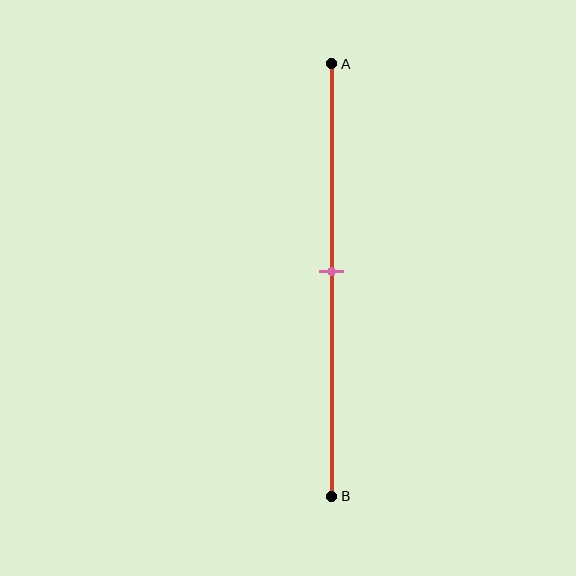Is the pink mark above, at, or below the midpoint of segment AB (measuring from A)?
The pink mark is approximately at the midpoint of segment AB.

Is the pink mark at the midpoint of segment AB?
Yes, the mark is approximately at the midpoint.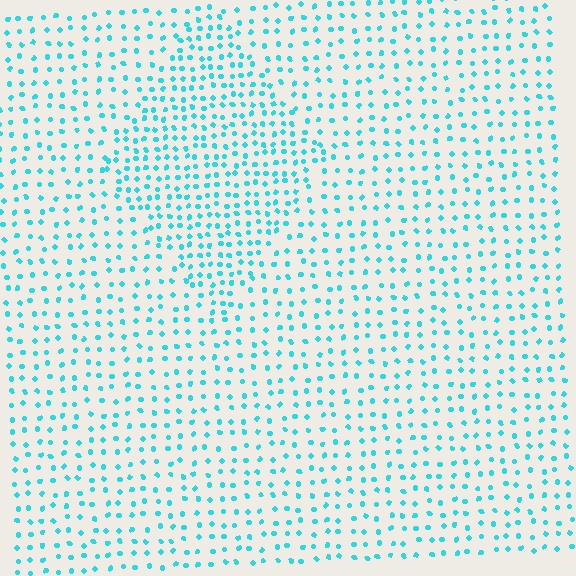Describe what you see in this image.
The image contains small cyan elements arranged at two different densities. A diamond-shaped region is visible where the elements are more densely packed than the surrounding area.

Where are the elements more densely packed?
The elements are more densely packed inside the diamond boundary.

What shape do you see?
I see a diamond.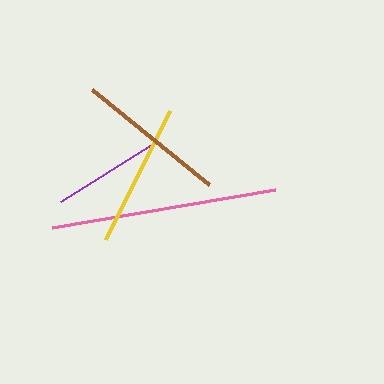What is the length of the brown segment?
The brown segment is approximately 151 pixels long.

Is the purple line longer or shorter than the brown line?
The brown line is longer than the purple line.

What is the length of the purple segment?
The purple segment is approximately 107 pixels long.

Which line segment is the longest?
The pink line is the longest at approximately 227 pixels.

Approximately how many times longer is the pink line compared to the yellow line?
The pink line is approximately 1.6 times the length of the yellow line.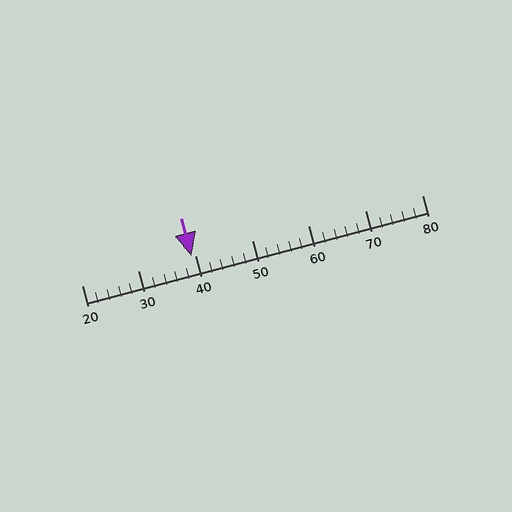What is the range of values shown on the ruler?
The ruler shows values from 20 to 80.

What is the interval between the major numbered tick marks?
The major tick marks are spaced 10 units apart.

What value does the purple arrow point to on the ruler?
The purple arrow points to approximately 39.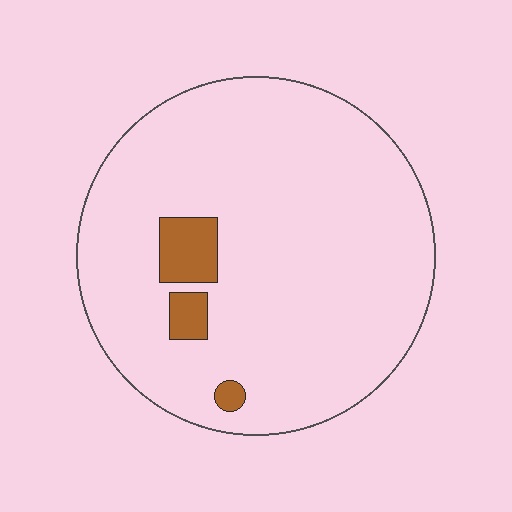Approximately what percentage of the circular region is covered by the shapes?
Approximately 5%.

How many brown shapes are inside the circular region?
3.